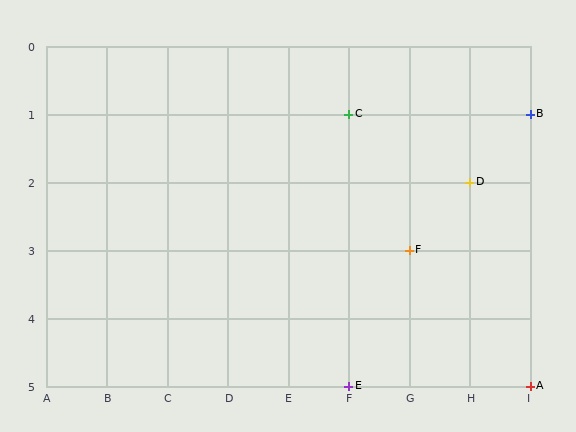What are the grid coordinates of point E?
Point E is at grid coordinates (F, 5).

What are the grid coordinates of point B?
Point B is at grid coordinates (I, 1).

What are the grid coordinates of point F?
Point F is at grid coordinates (G, 3).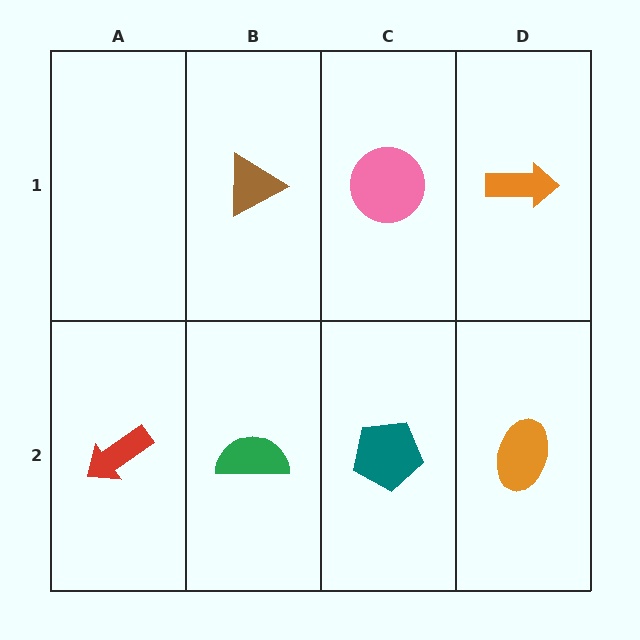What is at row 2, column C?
A teal pentagon.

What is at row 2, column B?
A green semicircle.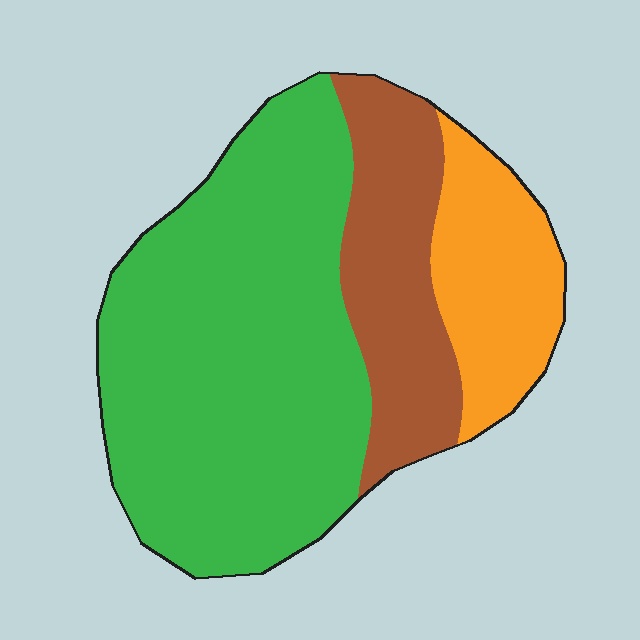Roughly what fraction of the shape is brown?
Brown takes up between a sixth and a third of the shape.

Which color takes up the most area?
Green, at roughly 60%.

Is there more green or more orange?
Green.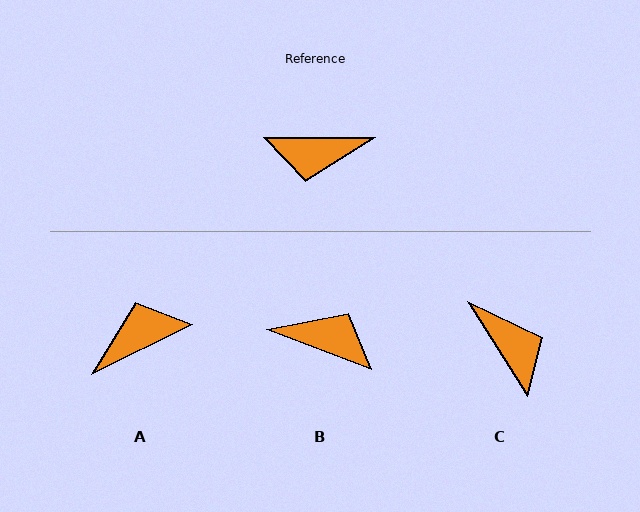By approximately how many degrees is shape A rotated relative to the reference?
Approximately 154 degrees clockwise.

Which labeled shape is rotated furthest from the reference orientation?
B, about 159 degrees away.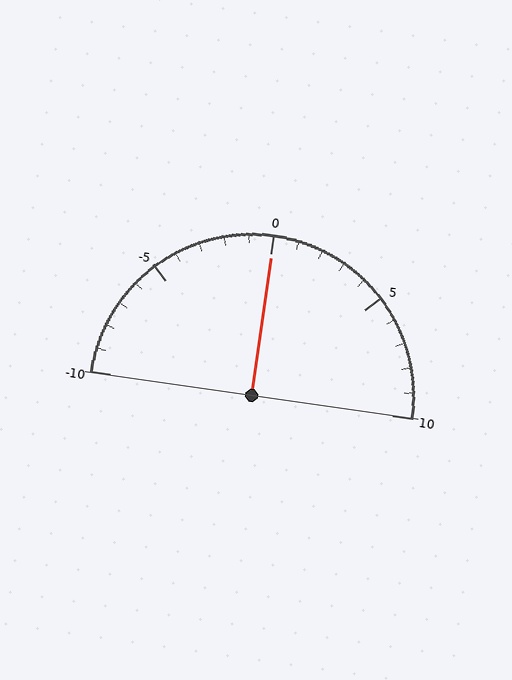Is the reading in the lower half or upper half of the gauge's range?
The reading is in the upper half of the range (-10 to 10).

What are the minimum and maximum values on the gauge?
The gauge ranges from -10 to 10.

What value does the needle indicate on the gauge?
The needle indicates approximately 0.